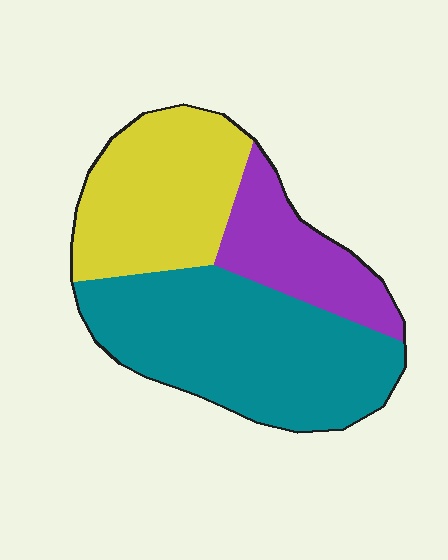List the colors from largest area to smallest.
From largest to smallest: teal, yellow, purple.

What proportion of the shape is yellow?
Yellow takes up between a sixth and a third of the shape.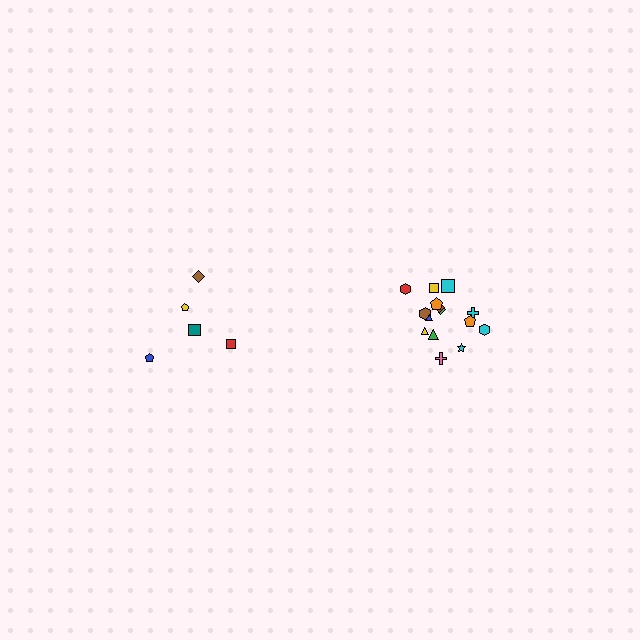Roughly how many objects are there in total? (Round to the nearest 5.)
Roughly 20 objects in total.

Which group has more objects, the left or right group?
The right group.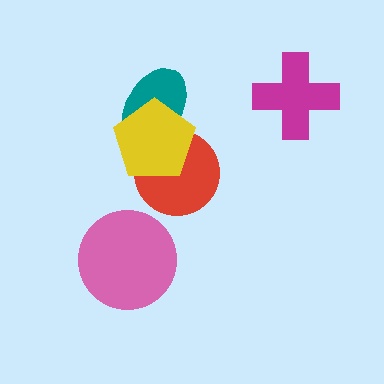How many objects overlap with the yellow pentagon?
2 objects overlap with the yellow pentagon.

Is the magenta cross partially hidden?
No, no other shape covers it.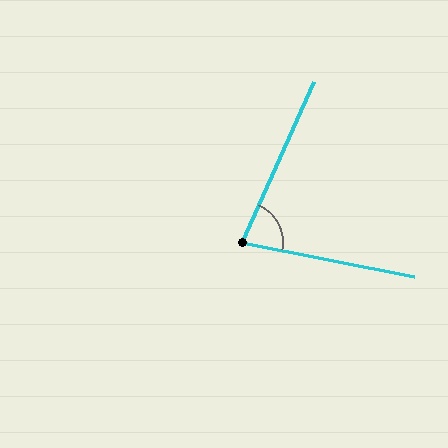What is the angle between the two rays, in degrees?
Approximately 77 degrees.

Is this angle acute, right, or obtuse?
It is acute.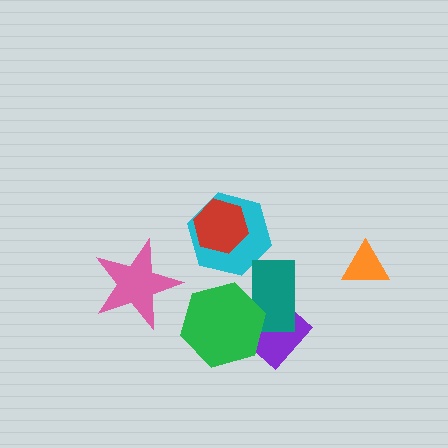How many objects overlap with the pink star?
0 objects overlap with the pink star.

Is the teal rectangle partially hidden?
Yes, it is partially covered by another shape.